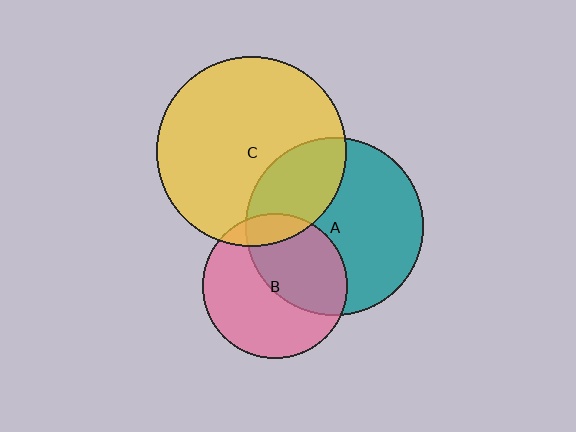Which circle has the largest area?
Circle C (yellow).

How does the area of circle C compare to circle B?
Approximately 1.7 times.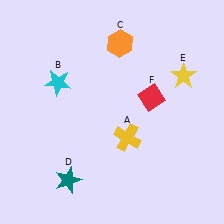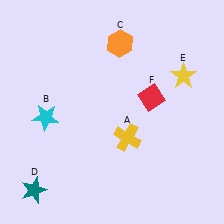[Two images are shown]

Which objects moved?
The objects that moved are: the cyan star (B), the teal star (D).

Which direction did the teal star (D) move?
The teal star (D) moved left.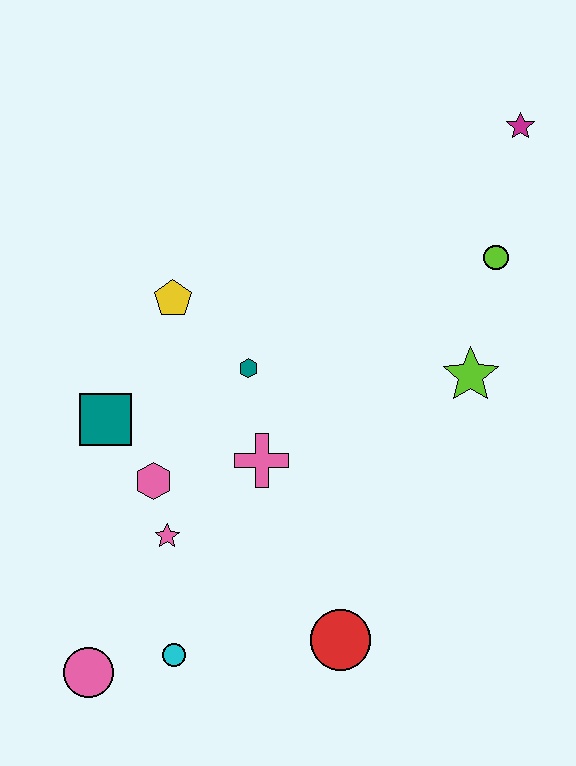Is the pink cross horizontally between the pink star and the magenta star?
Yes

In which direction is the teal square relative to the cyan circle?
The teal square is above the cyan circle.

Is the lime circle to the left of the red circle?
No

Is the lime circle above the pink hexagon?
Yes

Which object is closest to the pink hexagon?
The pink star is closest to the pink hexagon.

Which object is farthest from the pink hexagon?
The magenta star is farthest from the pink hexagon.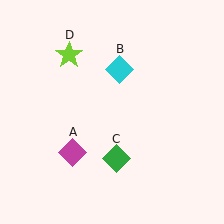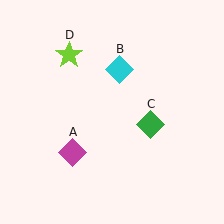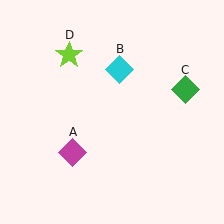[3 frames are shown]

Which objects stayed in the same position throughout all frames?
Magenta diamond (object A) and cyan diamond (object B) and lime star (object D) remained stationary.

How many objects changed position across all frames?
1 object changed position: green diamond (object C).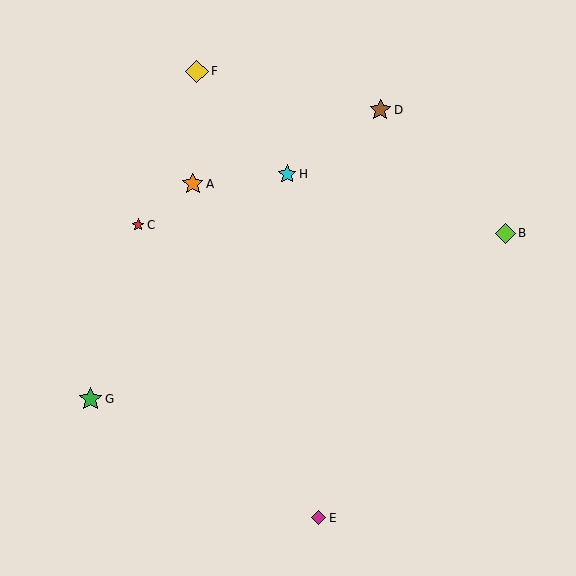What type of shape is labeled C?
Shape C is a red star.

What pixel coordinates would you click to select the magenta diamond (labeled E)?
Click at (319, 518) to select the magenta diamond E.